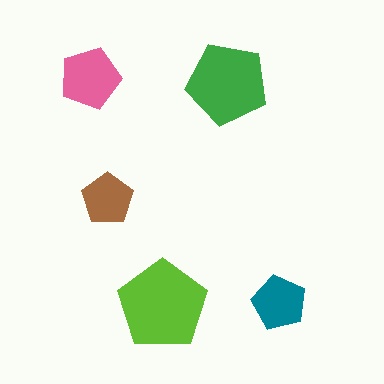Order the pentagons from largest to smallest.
the lime one, the green one, the pink one, the teal one, the brown one.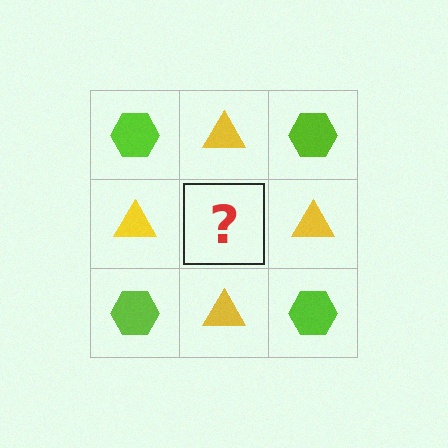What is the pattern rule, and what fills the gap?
The rule is that it alternates lime hexagon and yellow triangle in a checkerboard pattern. The gap should be filled with a lime hexagon.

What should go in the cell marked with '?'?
The missing cell should contain a lime hexagon.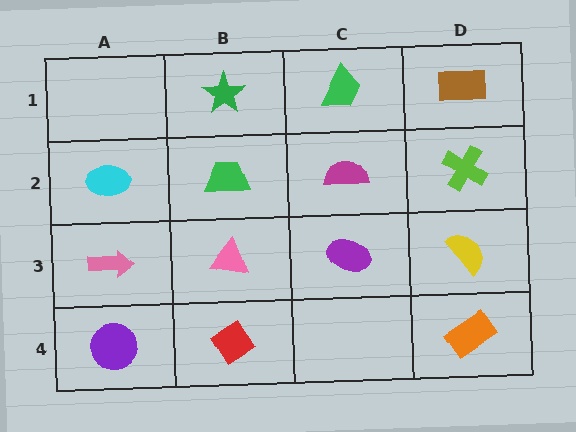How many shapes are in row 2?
4 shapes.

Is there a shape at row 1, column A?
No, that cell is empty.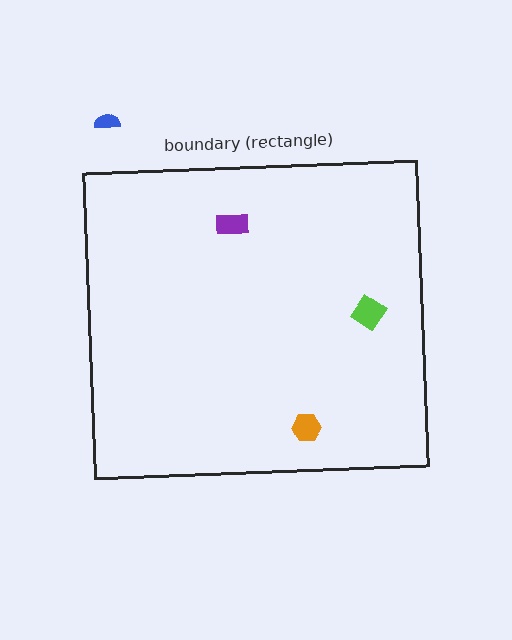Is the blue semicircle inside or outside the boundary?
Outside.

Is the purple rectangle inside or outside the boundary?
Inside.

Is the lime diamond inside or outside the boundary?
Inside.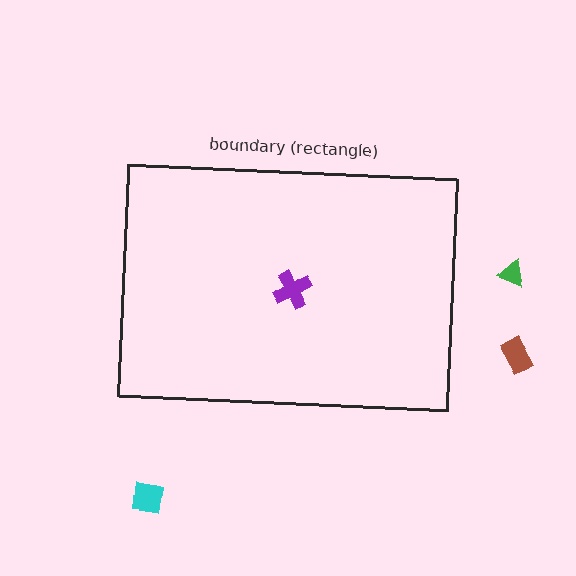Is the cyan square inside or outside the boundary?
Outside.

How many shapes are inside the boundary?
1 inside, 3 outside.